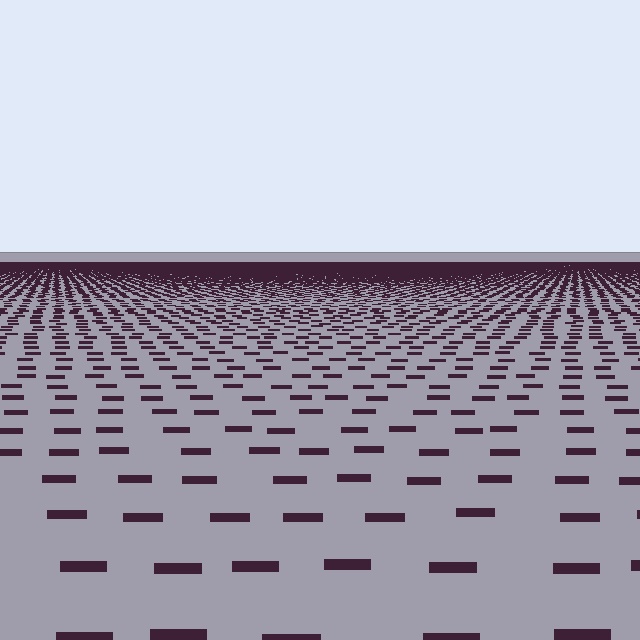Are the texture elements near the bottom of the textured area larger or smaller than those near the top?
Larger. Near the bottom, elements are closer to the viewer and appear at a bigger on-screen size.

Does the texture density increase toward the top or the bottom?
Density increases toward the top.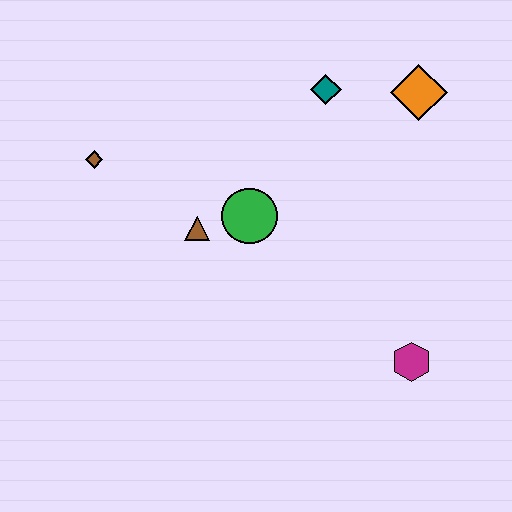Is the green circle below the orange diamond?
Yes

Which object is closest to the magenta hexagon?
The green circle is closest to the magenta hexagon.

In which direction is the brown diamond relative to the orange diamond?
The brown diamond is to the left of the orange diamond.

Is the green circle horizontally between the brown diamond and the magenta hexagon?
Yes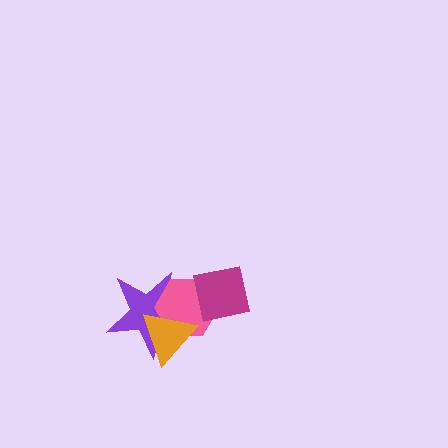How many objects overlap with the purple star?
2 objects overlap with the purple star.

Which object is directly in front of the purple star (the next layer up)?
The pink hexagon is directly in front of the purple star.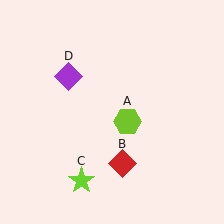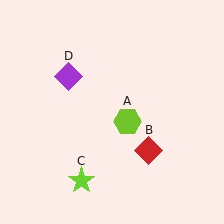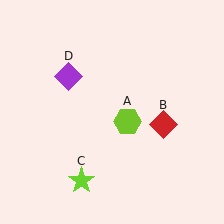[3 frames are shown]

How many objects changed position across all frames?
1 object changed position: red diamond (object B).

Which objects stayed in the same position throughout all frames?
Lime hexagon (object A) and lime star (object C) and purple diamond (object D) remained stationary.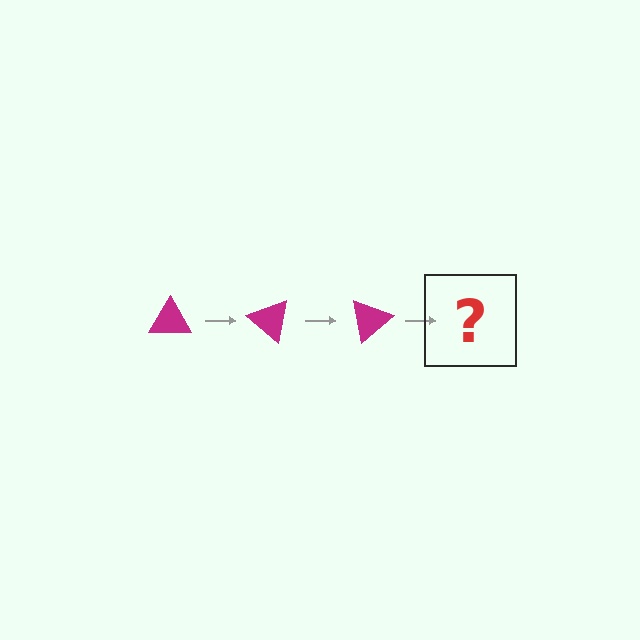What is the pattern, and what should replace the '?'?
The pattern is that the triangle rotates 40 degrees each step. The '?' should be a magenta triangle rotated 120 degrees.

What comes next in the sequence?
The next element should be a magenta triangle rotated 120 degrees.